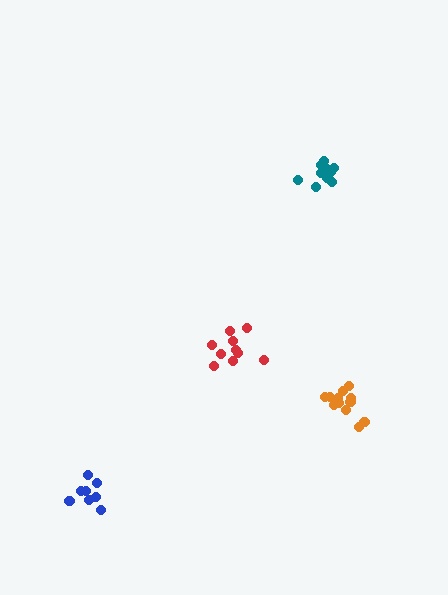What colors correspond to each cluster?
The clusters are colored: orange, teal, red, blue.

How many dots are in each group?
Group 1: 12 dots, Group 2: 11 dots, Group 3: 10 dots, Group 4: 8 dots (41 total).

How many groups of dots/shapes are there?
There are 4 groups.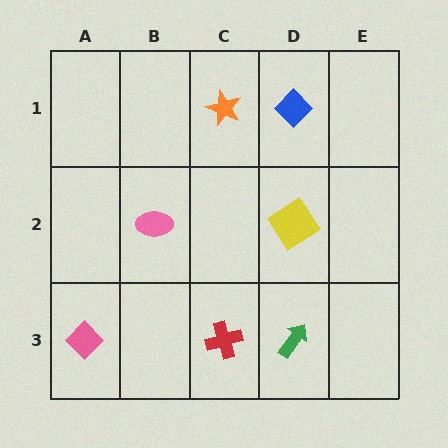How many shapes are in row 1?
2 shapes.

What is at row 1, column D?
A blue diamond.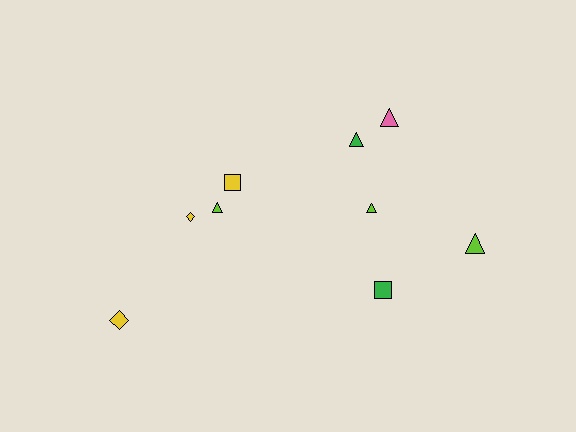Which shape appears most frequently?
Triangle, with 5 objects.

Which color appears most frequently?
Yellow, with 3 objects.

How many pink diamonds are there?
There are no pink diamonds.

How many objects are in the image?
There are 9 objects.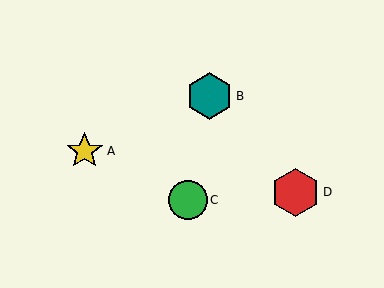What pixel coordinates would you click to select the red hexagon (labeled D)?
Click at (296, 192) to select the red hexagon D.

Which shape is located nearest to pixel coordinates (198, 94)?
The teal hexagon (labeled B) at (209, 96) is nearest to that location.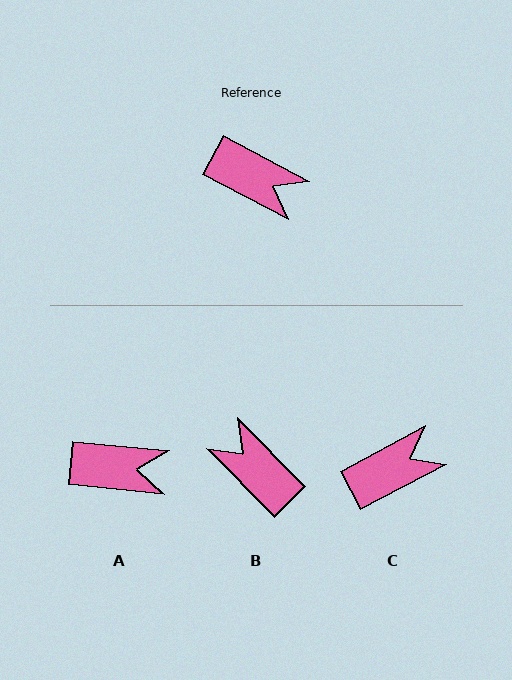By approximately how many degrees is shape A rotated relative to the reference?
Approximately 22 degrees counter-clockwise.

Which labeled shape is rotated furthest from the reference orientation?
B, about 162 degrees away.